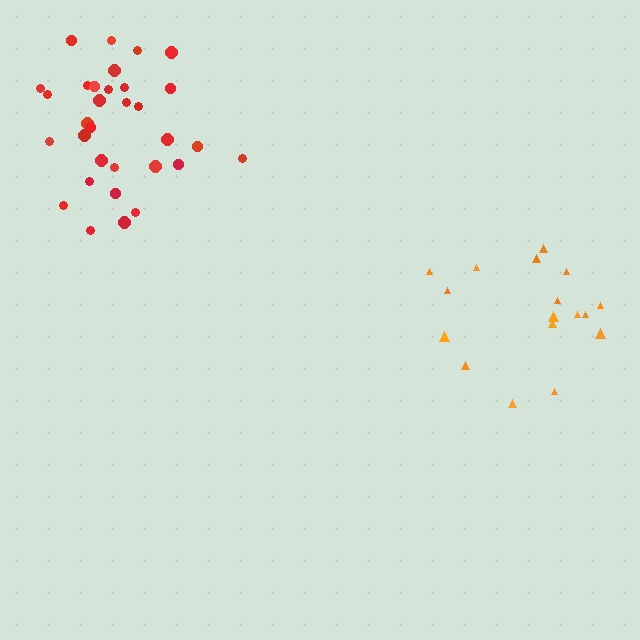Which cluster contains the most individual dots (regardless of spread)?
Red (32).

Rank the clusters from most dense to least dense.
red, orange.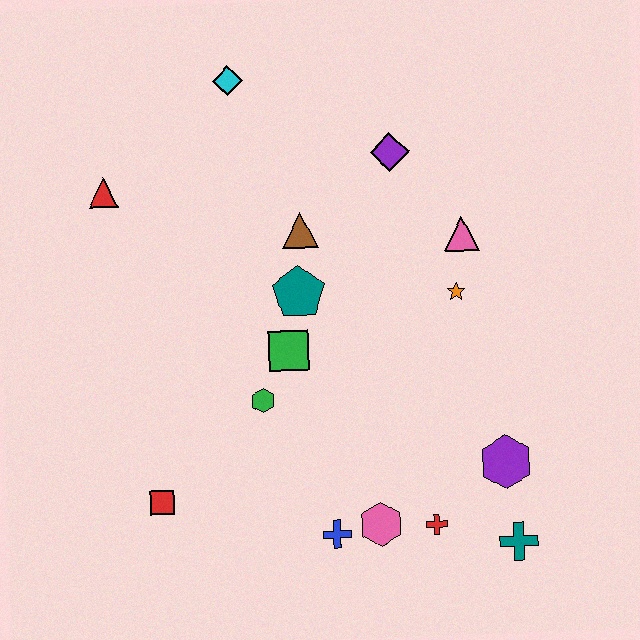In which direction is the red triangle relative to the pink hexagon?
The red triangle is above the pink hexagon.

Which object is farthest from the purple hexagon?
The red triangle is farthest from the purple hexagon.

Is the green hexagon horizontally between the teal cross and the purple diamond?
No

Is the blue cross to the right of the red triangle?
Yes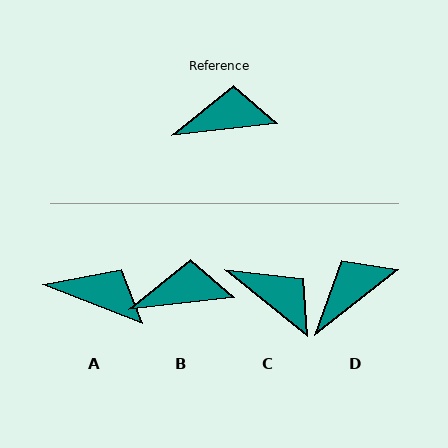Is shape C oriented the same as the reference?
No, it is off by about 46 degrees.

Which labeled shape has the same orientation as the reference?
B.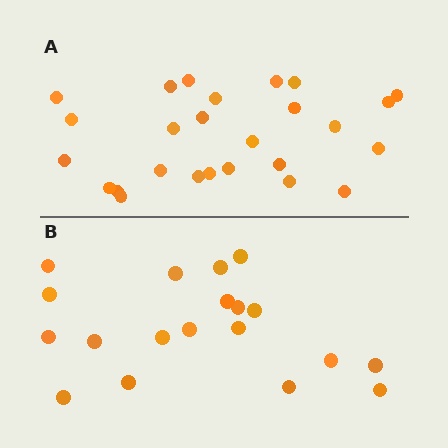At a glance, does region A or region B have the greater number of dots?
Region A (the top region) has more dots.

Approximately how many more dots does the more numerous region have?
Region A has roughly 8 or so more dots than region B.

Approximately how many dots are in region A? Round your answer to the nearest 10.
About 30 dots. (The exact count is 26, which rounds to 30.)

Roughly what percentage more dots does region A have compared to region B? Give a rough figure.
About 35% more.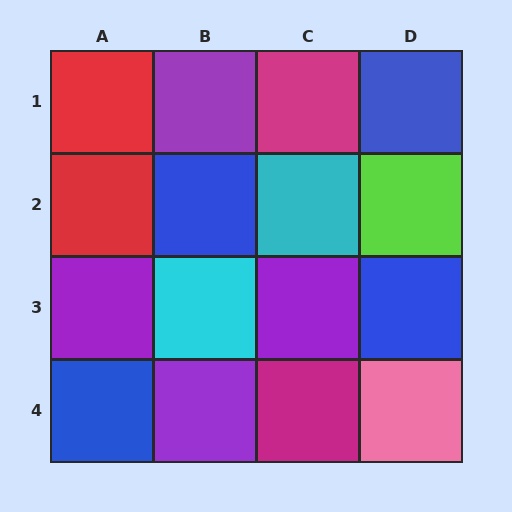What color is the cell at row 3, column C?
Purple.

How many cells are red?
2 cells are red.